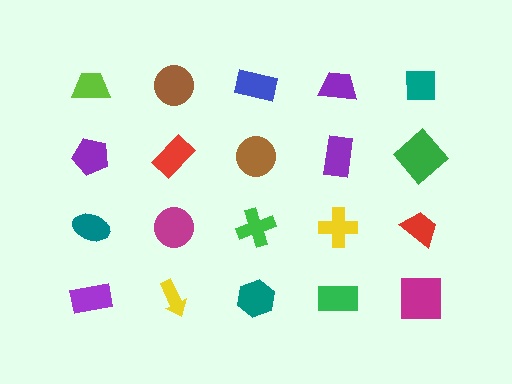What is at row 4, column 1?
A purple rectangle.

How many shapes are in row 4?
5 shapes.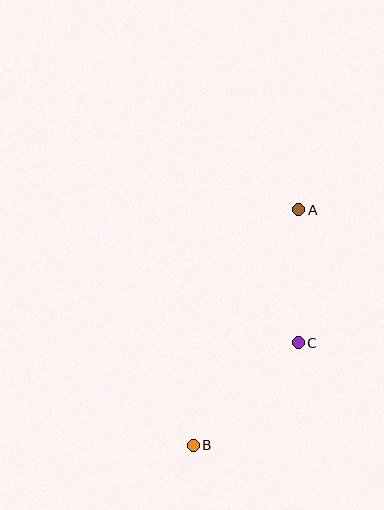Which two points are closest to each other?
Points A and C are closest to each other.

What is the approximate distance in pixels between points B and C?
The distance between B and C is approximately 147 pixels.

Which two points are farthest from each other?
Points A and B are farthest from each other.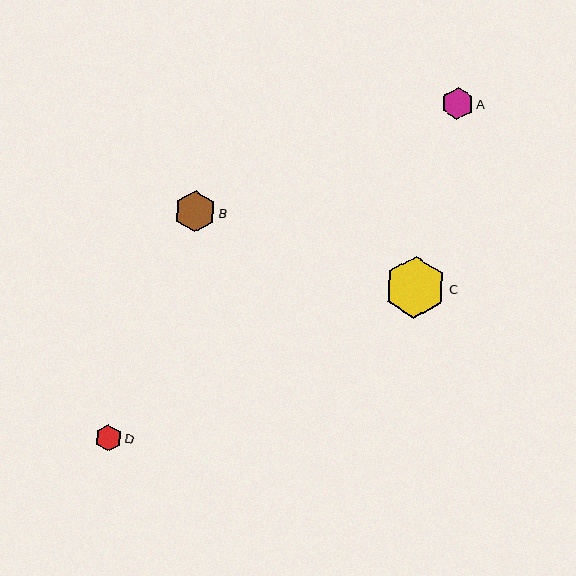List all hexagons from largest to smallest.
From largest to smallest: C, B, A, D.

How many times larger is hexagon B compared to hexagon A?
Hexagon B is approximately 1.3 times the size of hexagon A.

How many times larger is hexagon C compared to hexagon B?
Hexagon C is approximately 1.5 times the size of hexagon B.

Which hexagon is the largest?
Hexagon C is the largest with a size of approximately 62 pixels.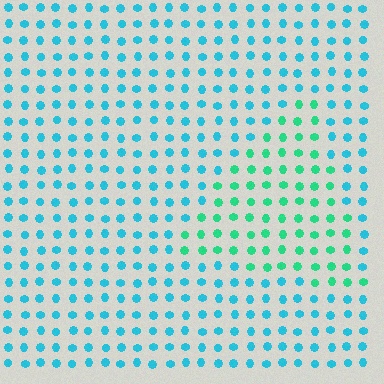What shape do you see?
I see a triangle.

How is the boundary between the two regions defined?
The boundary is defined purely by a slight shift in hue (about 37 degrees). Spacing, size, and orientation are identical on both sides.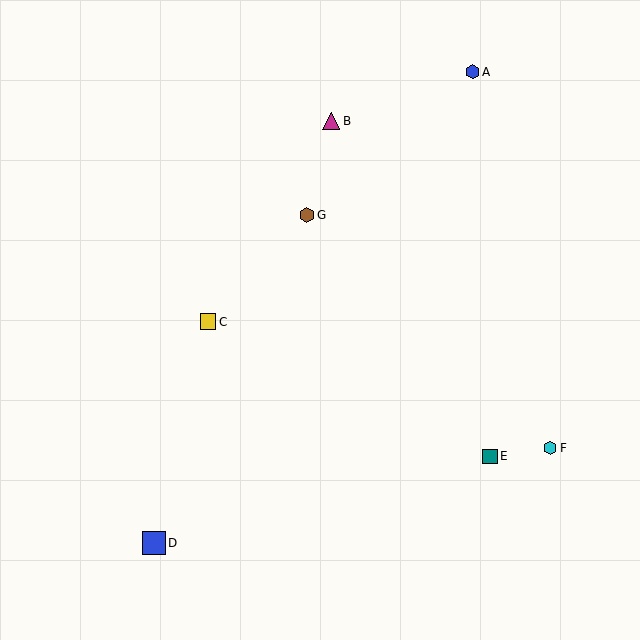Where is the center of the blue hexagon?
The center of the blue hexagon is at (472, 72).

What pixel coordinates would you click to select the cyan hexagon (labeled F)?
Click at (550, 448) to select the cyan hexagon F.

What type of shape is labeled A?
Shape A is a blue hexagon.